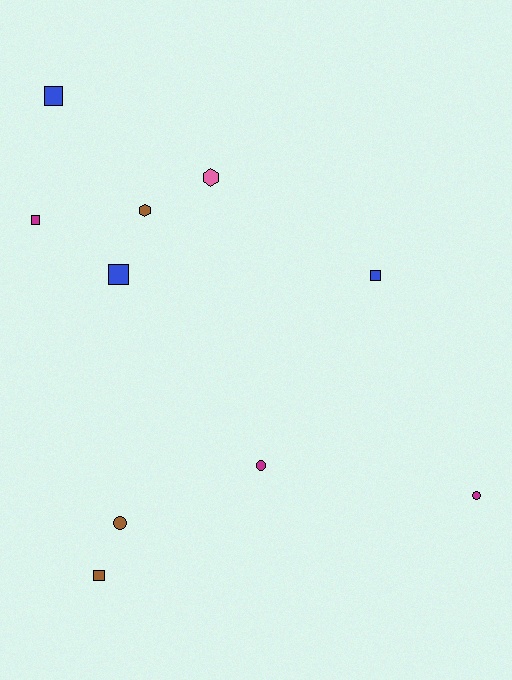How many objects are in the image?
There are 10 objects.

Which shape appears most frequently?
Square, with 5 objects.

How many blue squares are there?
There are 3 blue squares.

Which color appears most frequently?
Blue, with 3 objects.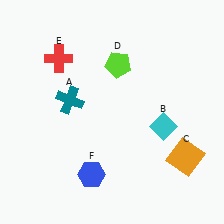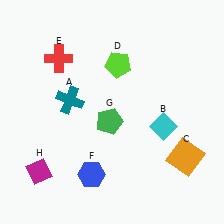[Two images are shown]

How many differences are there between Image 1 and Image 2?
There are 2 differences between the two images.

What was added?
A green pentagon (G), a magenta diamond (H) were added in Image 2.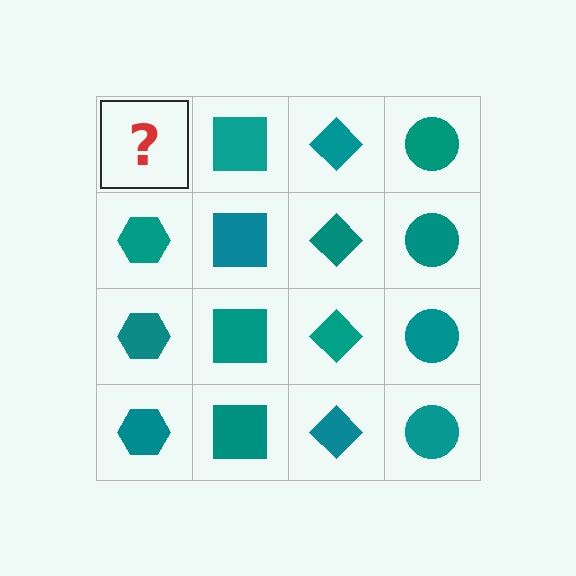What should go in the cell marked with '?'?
The missing cell should contain a teal hexagon.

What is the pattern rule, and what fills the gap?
The rule is that each column has a consistent shape. The gap should be filled with a teal hexagon.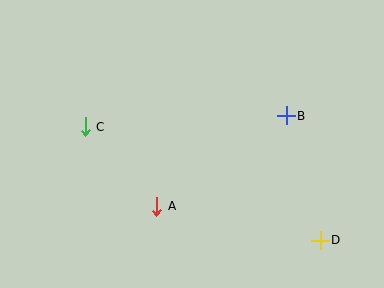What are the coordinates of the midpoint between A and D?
The midpoint between A and D is at (238, 223).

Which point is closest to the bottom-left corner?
Point A is closest to the bottom-left corner.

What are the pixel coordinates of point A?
Point A is at (157, 207).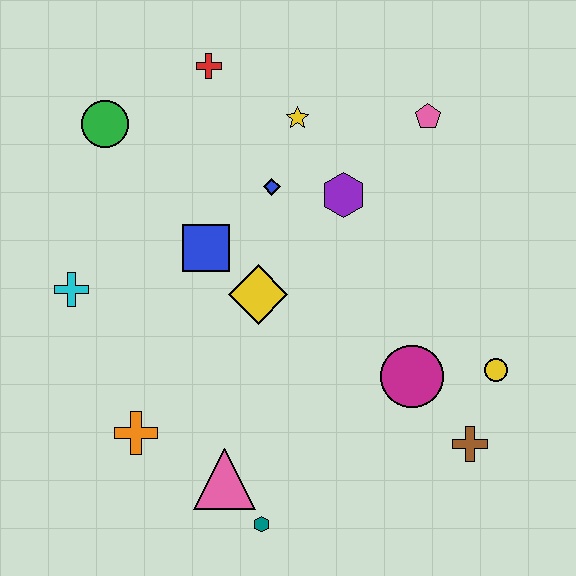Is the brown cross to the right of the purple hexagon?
Yes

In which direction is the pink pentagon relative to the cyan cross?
The pink pentagon is to the right of the cyan cross.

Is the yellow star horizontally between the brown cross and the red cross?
Yes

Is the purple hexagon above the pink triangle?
Yes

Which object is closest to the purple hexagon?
The blue diamond is closest to the purple hexagon.